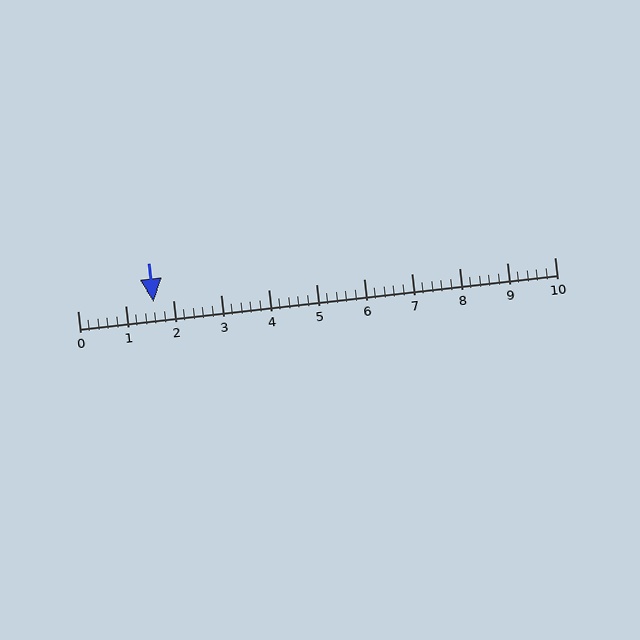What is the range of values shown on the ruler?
The ruler shows values from 0 to 10.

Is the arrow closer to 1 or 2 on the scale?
The arrow is closer to 2.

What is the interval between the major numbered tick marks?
The major tick marks are spaced 1 units apart.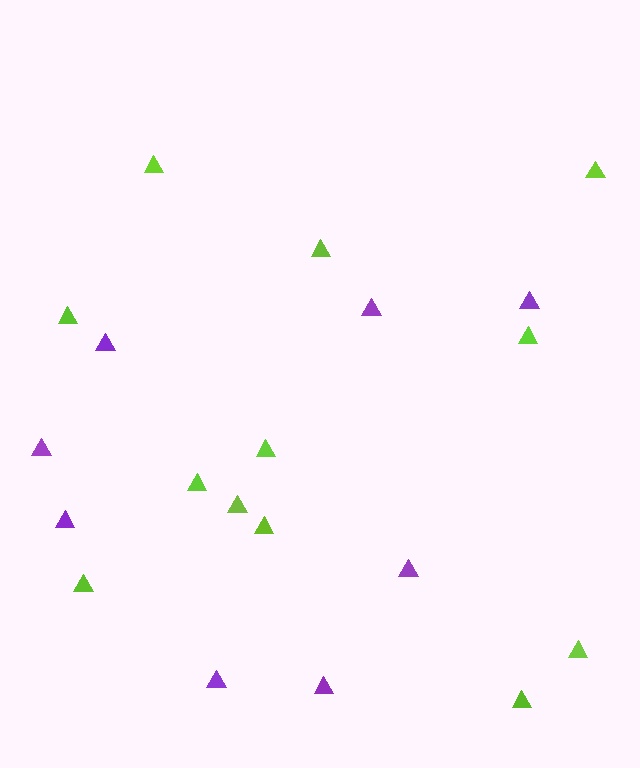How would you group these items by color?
There are 2 groups: one group of lime triangles (12) and one group of purple triangles (8).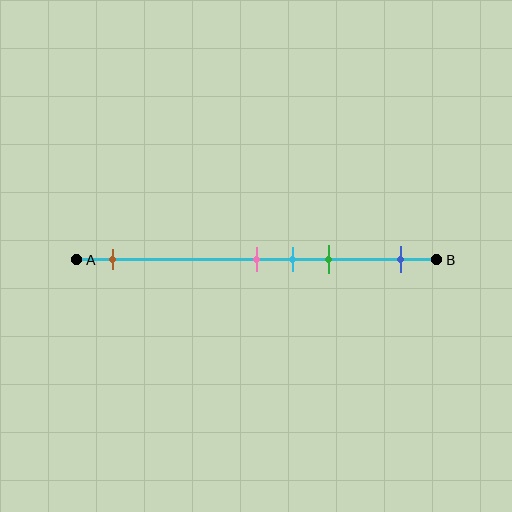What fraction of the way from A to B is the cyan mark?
The cyan mark is approximately 60% (0.6) of the way from A to B.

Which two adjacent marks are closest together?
The pink and cyan marks are the closest adjacent pair.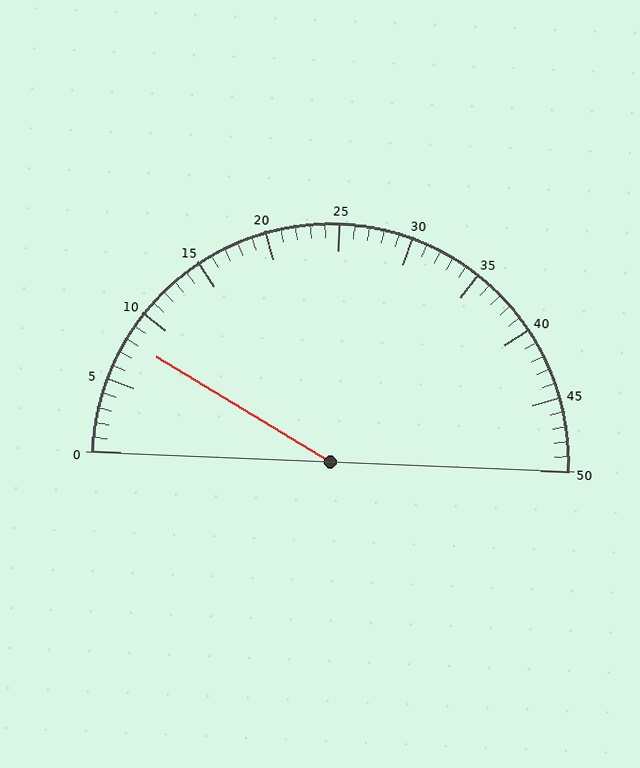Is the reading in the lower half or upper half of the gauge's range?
The reading is in the lower half of the range (0 to 50).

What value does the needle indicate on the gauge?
The needle indicates approximately 8.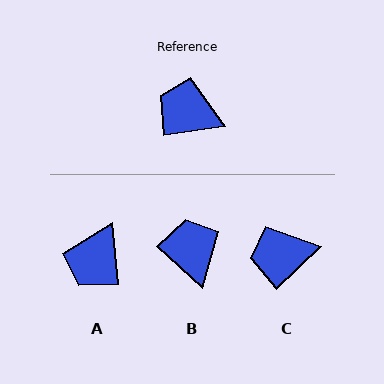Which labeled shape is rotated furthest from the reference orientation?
A, about 87 degrees away.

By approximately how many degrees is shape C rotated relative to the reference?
Approximately 35 degrees counter-clockwise.